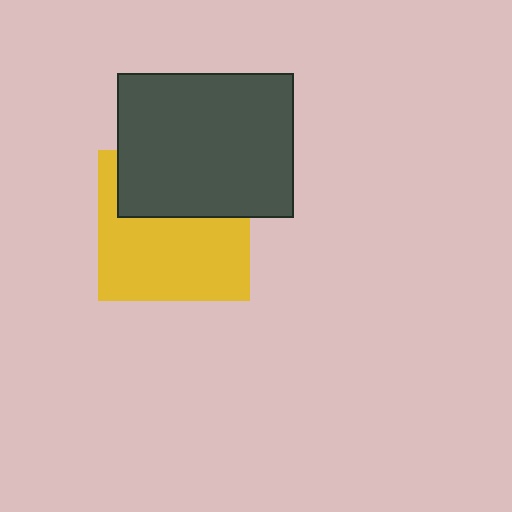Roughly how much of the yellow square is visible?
About half of it is visible (roughly 61%).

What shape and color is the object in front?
The object in front is a dark gray rectangle.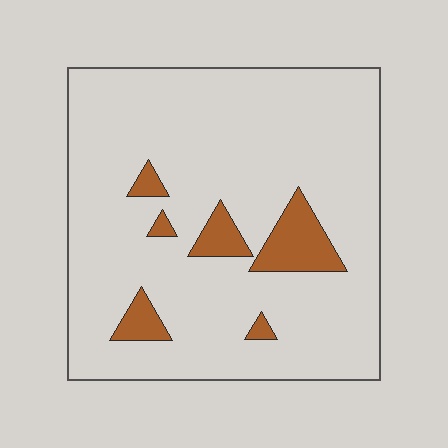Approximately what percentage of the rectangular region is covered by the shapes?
Approximately 10%.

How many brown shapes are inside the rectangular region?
6.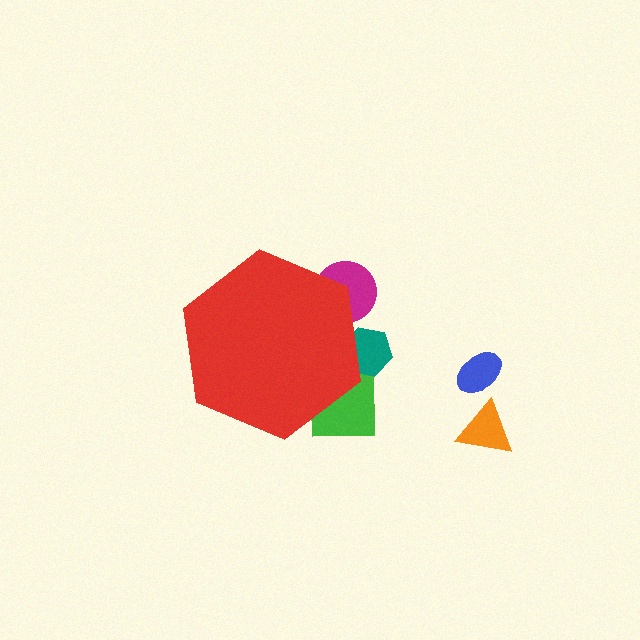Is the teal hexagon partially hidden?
Yes, the teal hexagon is partially hidden behind the red hexagon.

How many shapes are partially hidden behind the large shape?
3 shapes are partially hidden.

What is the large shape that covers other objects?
A red hexagon.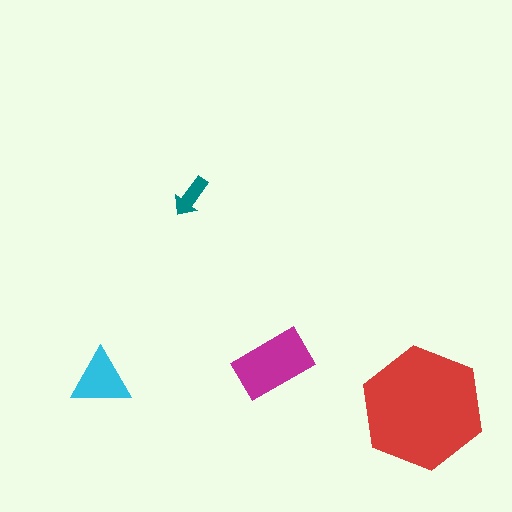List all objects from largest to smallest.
The red hexagon, the magenta rectangle, the cyan triangle, the teal arrow.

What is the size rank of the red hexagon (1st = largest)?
1st.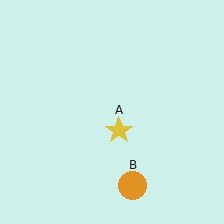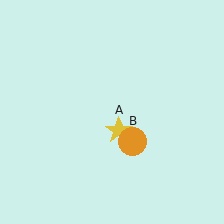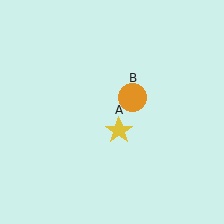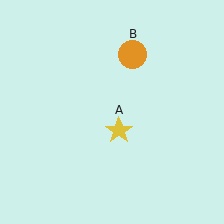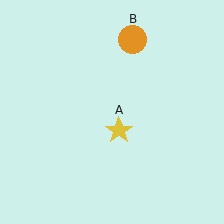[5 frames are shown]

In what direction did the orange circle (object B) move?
The orange circle (object B) moved up.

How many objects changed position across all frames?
1 object changed position: orange circle (object B).